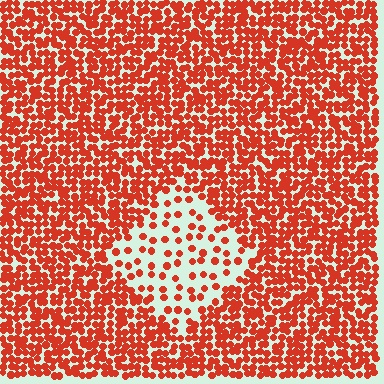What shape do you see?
I see a diamond.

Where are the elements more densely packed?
The elements are more densely packed outside the diamond boundary.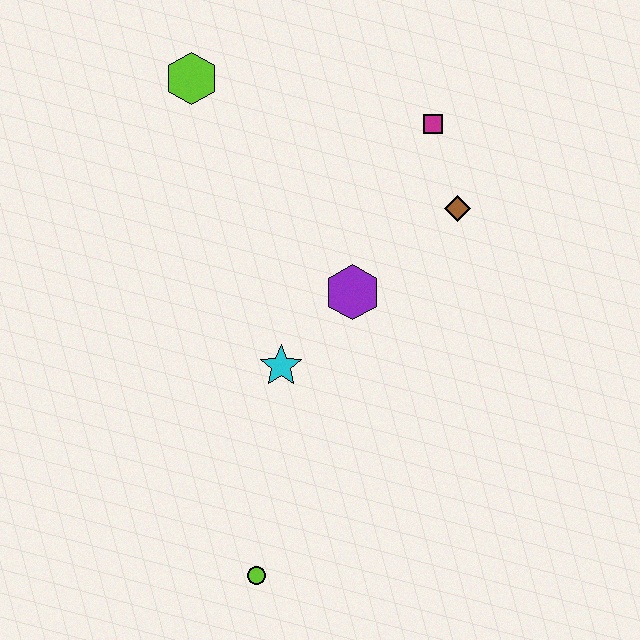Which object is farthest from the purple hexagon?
The lime circle is farthest from the purple hexagon.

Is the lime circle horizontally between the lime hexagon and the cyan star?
Yes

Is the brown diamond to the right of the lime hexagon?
Yes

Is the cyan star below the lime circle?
No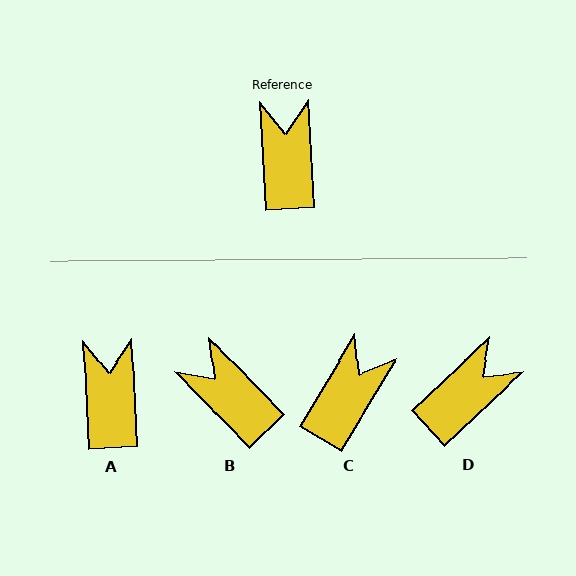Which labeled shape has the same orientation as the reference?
A.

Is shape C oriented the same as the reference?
No, it is off by about 34 degrees.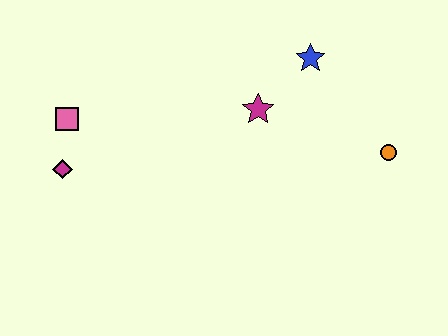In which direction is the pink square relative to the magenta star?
The pink square is to the left of the magenta star.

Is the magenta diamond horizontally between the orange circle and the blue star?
No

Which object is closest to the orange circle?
The blue star is closest to the orange circle.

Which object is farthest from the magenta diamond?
The orange circle is farthest from the magenta diamond.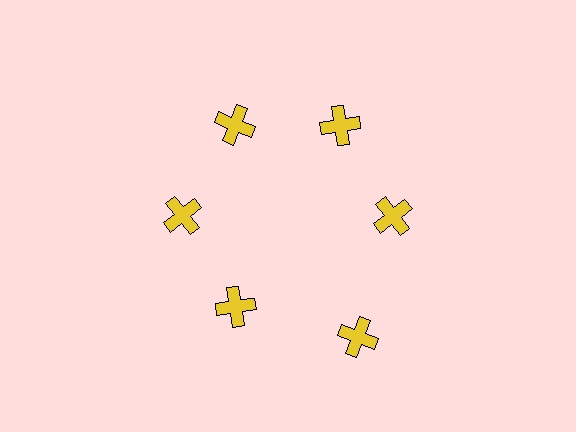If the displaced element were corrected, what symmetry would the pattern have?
It would have 6-fold rotational symmetry — the pattern would map onto itself every 60 degrees.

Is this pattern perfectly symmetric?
No. The 6 yellow crosses are arranged in a ring, but one element near the 5 o'clock position is pushed outward from the center, breaking the 6-fold rotational symmetry.